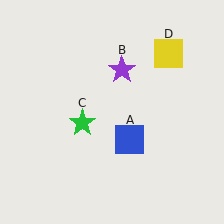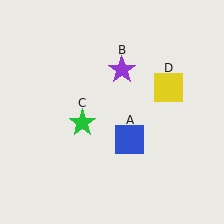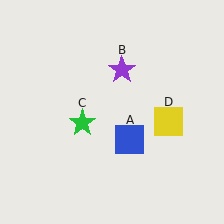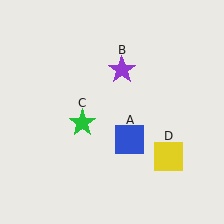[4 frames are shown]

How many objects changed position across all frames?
1 object changed position: yellow square (object D).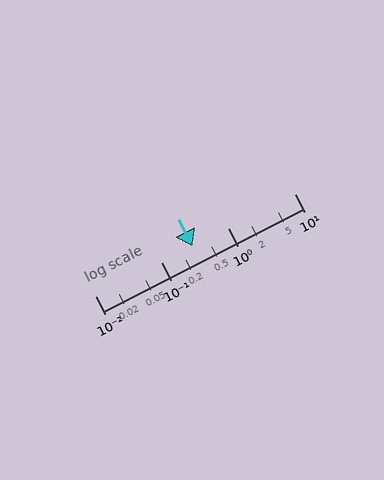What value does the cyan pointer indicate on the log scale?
The pointer indicates approximately 0.29.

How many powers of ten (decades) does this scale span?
The scale spans 3 decades, from 0.01 to 10.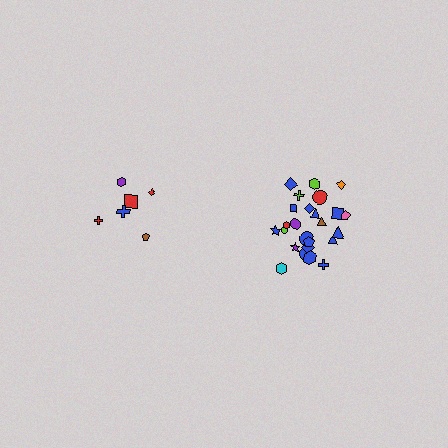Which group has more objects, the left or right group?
The right group.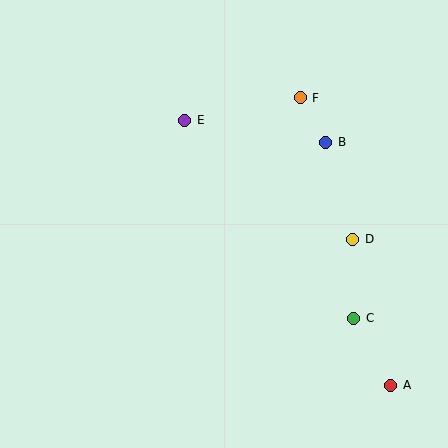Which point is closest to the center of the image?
Point E at (185, 120) is closest to the center.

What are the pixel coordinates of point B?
Point B is at (326, 142).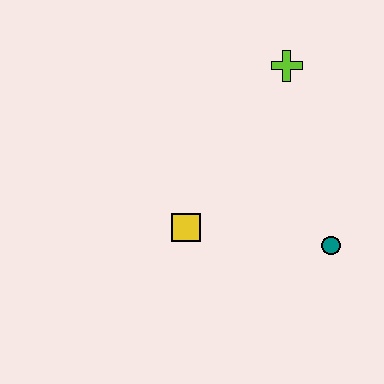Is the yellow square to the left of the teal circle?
Yes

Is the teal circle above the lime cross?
No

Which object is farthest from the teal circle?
The lime cross is farthest from the teal circle.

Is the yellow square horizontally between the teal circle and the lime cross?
No